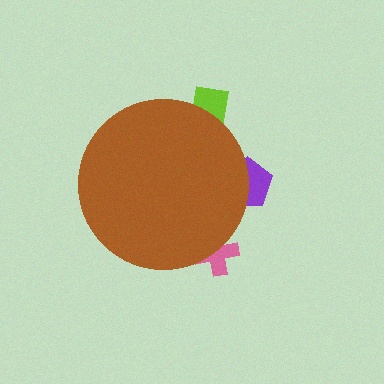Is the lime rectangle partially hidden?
Yes, the lime rectangle is partially hidden behind the brown circle.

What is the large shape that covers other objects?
A brown circle.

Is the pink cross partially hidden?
Yes, the pink cross is partially hidden behind the brown circle.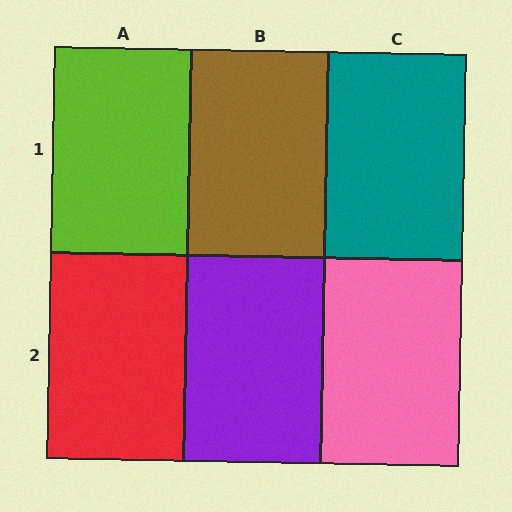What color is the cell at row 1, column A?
Lime.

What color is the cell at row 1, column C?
Teal.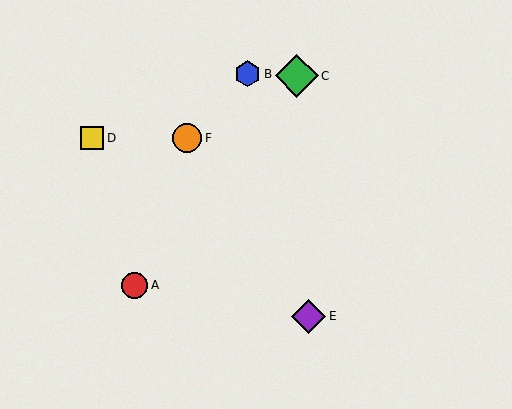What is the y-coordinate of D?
Object D is at y≈138.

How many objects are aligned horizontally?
2 objects (D, F) are aligned horizontally.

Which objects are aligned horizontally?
Objects D, F are aligned horizontally.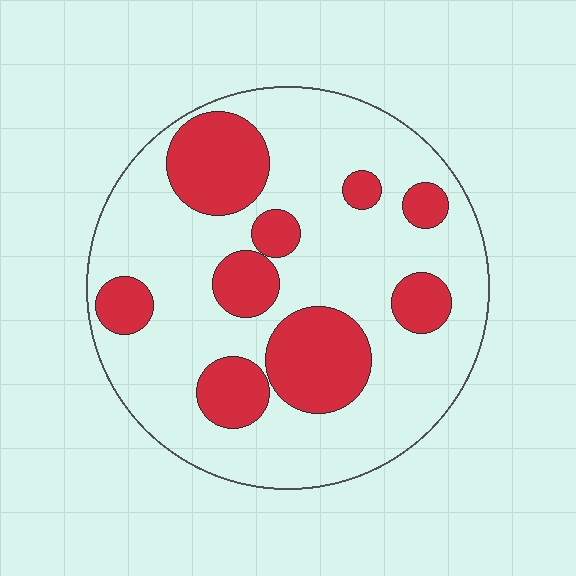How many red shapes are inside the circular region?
9.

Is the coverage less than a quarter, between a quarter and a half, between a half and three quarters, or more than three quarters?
Between a quarter and a half.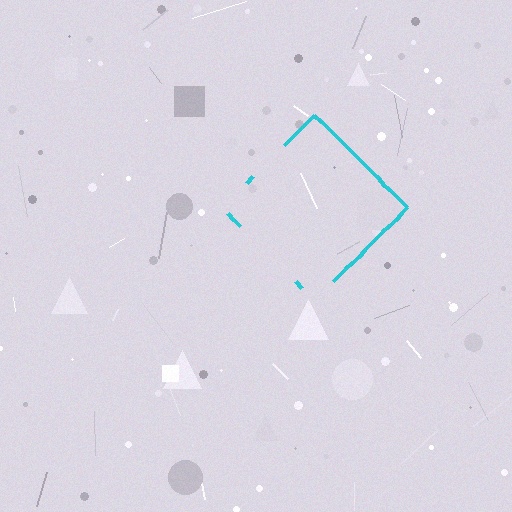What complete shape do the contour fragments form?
The contour fragments form a diamond.